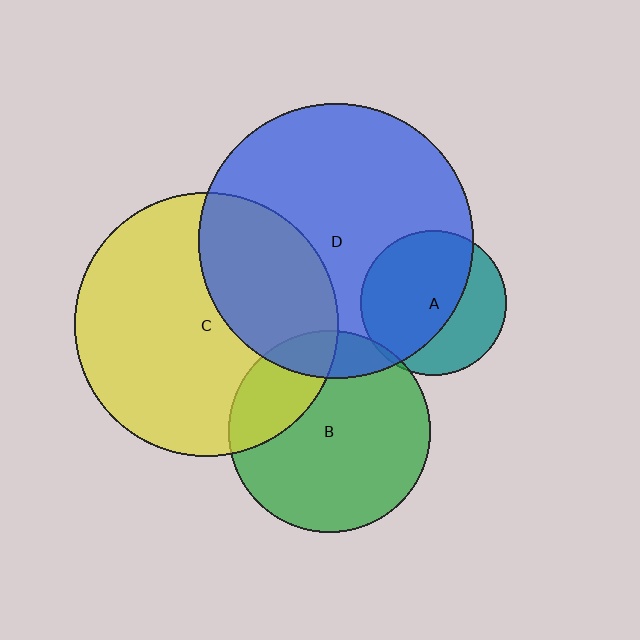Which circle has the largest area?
Circle D (blue).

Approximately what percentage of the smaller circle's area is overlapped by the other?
Approximately 25%.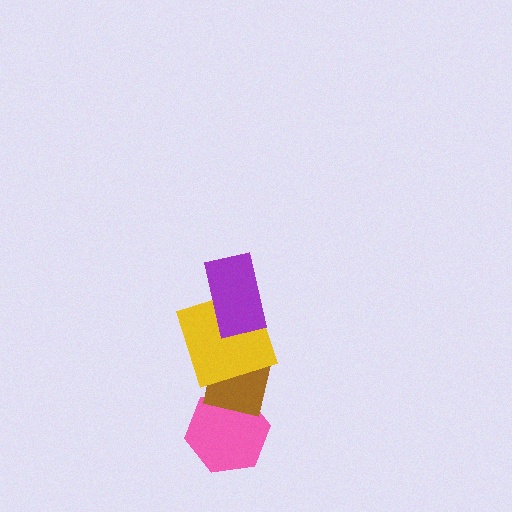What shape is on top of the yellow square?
The purple rectangle is on top of the yellow square.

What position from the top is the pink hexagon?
The pink hexagon is 4th from the top.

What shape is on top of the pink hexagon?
The brown square is on top of the pink hexagon.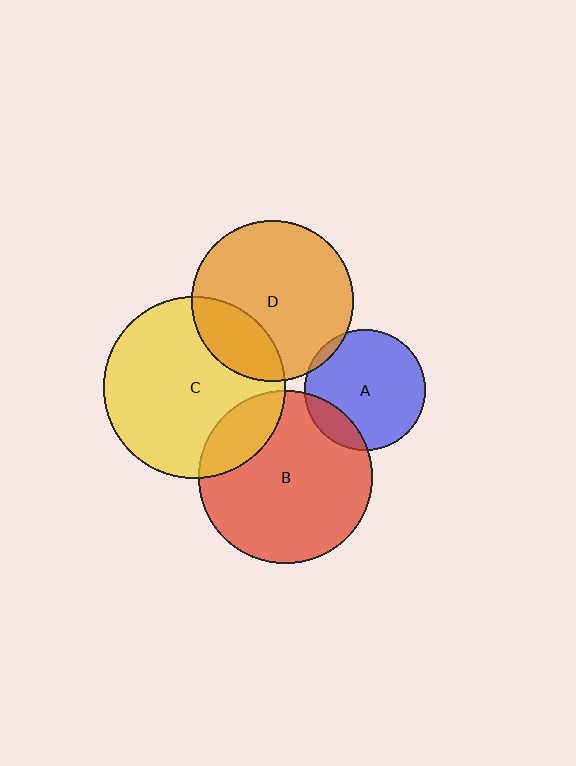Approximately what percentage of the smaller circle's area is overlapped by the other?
Approximately 15%.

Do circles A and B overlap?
Yes.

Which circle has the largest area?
Circle C (yellow).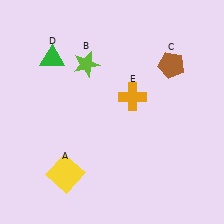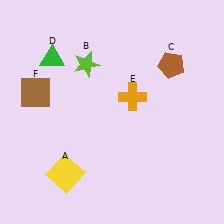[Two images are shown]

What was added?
A brown square (F) was added in Image 2.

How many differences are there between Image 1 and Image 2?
There is 1 difference between the two images.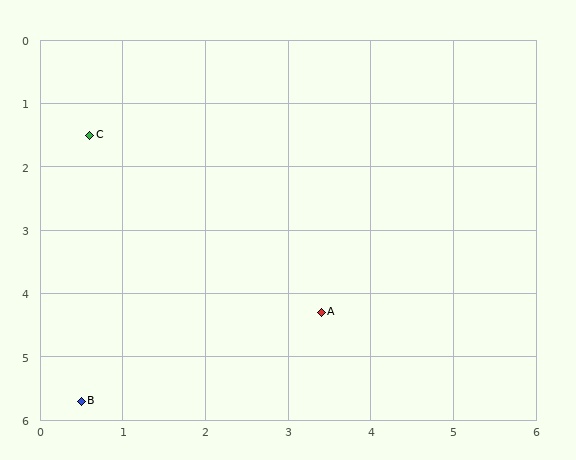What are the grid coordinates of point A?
Point A is at approximately (3.4, 4.3).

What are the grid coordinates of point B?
Point B is at approximately (0.5, 5.7).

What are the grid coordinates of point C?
Point C is at approximately (0.6, 1.5).